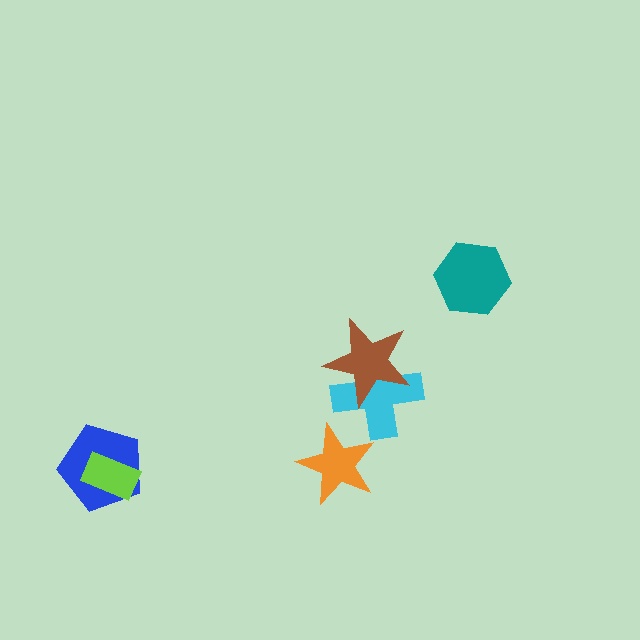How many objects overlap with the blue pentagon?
1 object overlaps with the blue pentagon.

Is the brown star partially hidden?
No, no other shape covers it.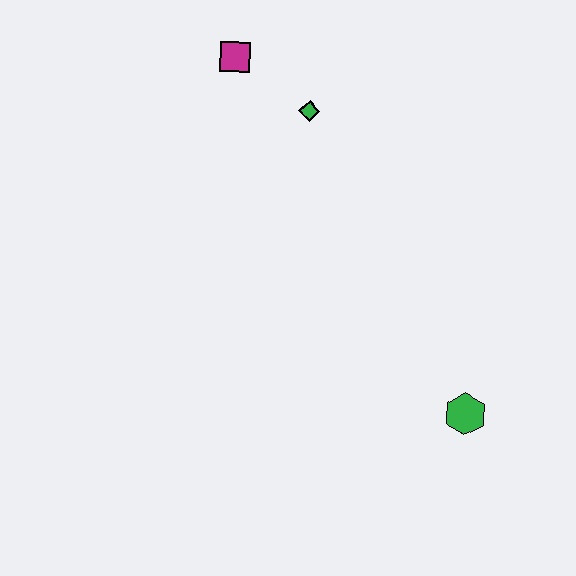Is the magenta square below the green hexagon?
No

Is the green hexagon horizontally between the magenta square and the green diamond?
No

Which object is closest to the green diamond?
The magenta square is closest to the green diamond.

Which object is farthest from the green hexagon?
The magenta square is farthest from the green hexagon.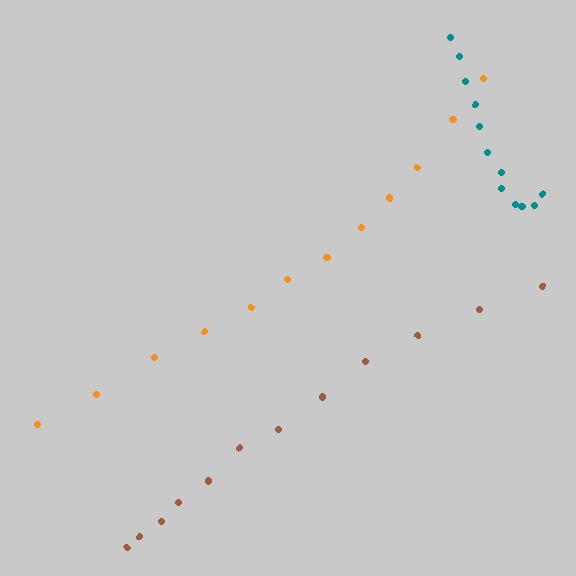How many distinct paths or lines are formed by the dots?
There are 3 distinct paths.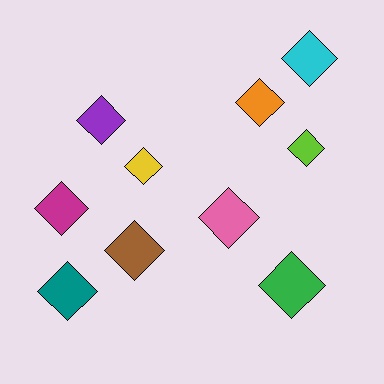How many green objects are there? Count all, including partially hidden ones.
There is 1 green object.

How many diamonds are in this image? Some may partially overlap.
There are 10 diamonds.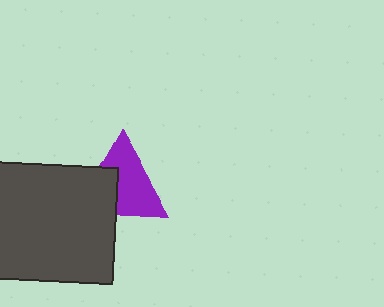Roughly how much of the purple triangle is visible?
About half of it is visible (roughly 64%).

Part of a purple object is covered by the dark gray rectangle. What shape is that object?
It is a triangle.